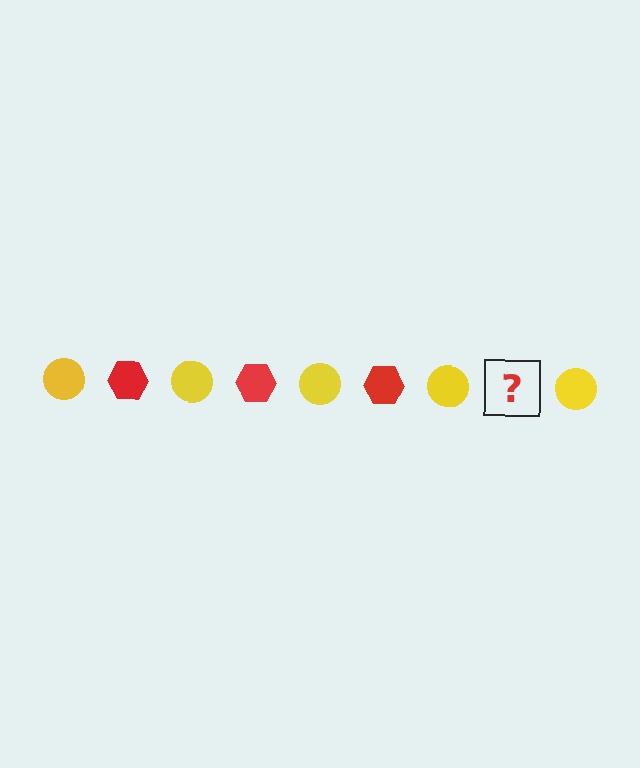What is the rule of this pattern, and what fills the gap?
The rule is that the pattern alternates between yellow circle and red hexagon. The gap should be filled with a red hexagon.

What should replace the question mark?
The question mark should be replaced with a red hexagon.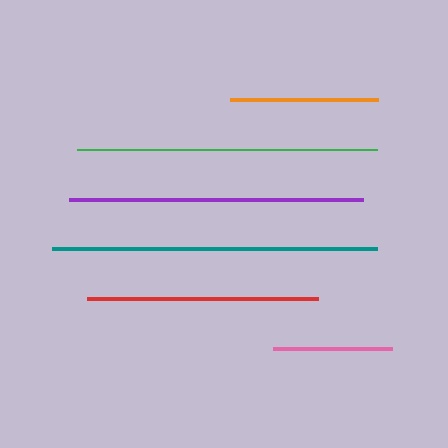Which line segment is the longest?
The teal line is the longest at approximately 325 pixels.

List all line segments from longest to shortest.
From longest to shortest: teal, green, purple, red, orange, pink.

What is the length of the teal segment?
The teal segment is approximately 325 pixels long.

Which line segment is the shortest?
The pink line is the shortest at approximately 119 pixels.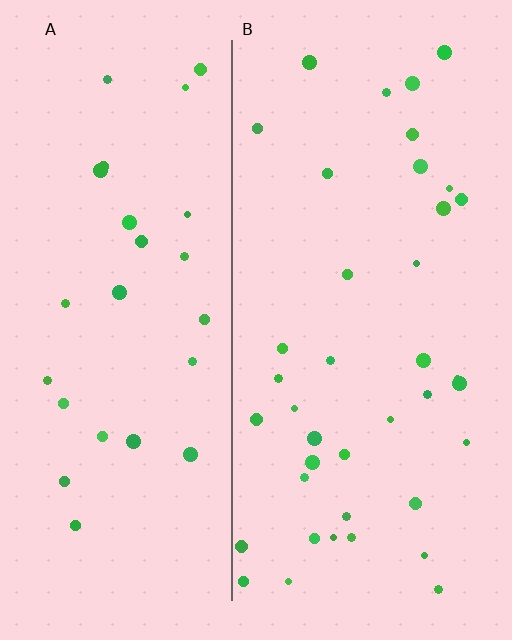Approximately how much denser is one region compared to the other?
Approximately 1.5× — region B over region A.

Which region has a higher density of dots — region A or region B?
B (the right).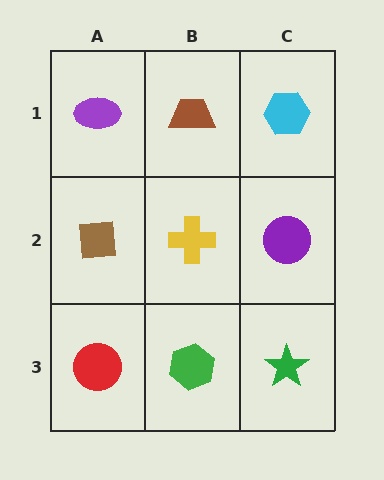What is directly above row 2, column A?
A purple ellipse.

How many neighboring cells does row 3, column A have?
2.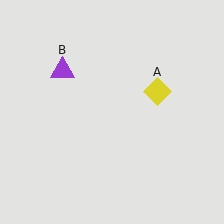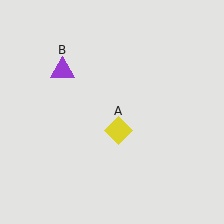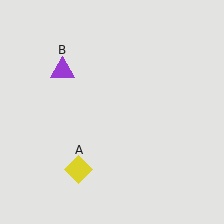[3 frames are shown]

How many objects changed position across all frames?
1 object changed position: yellow diamond (object A).